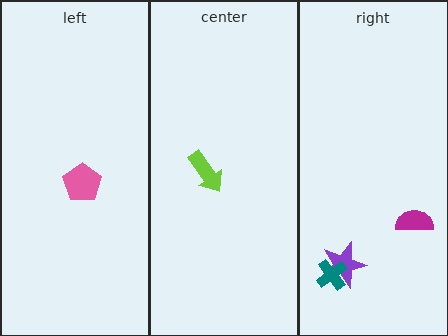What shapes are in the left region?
The pink pentagon.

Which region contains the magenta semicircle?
The right region.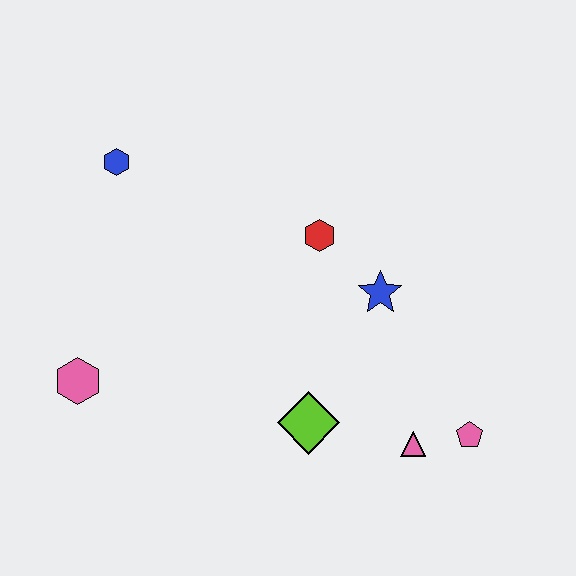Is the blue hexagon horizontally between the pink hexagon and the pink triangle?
Yes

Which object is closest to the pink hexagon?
The blue hexagon is closest to the pink hexagon.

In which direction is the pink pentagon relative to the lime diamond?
The pink pentagon is to the right of the lime diamond.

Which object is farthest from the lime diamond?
The blue hexagon is farthest from the lime diamond.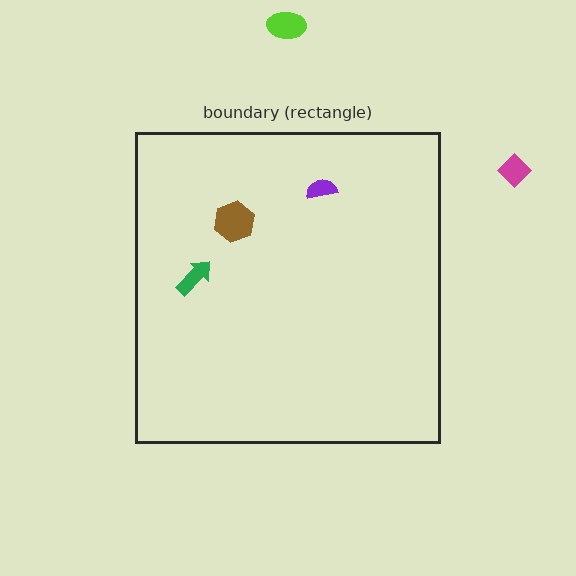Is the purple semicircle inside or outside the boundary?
Inside.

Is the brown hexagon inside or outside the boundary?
Inside.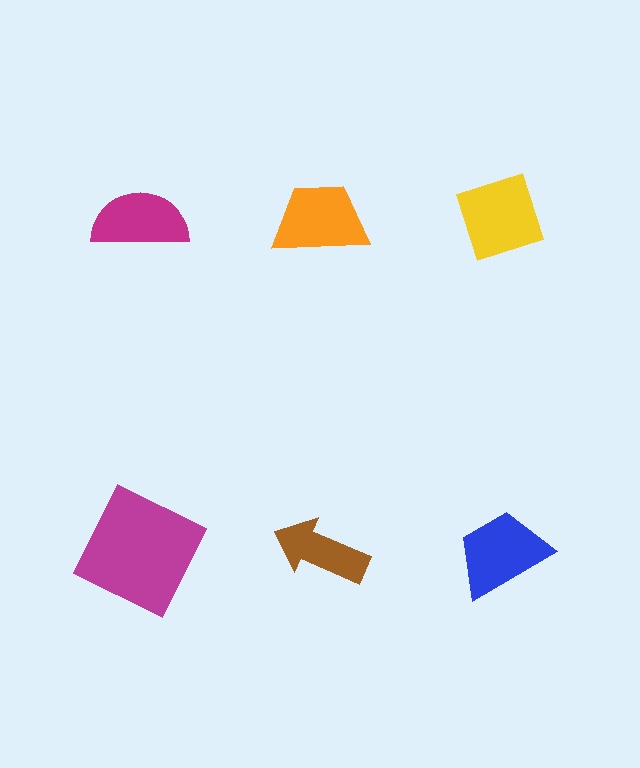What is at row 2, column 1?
A magenta square.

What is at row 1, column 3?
A yellow diamond.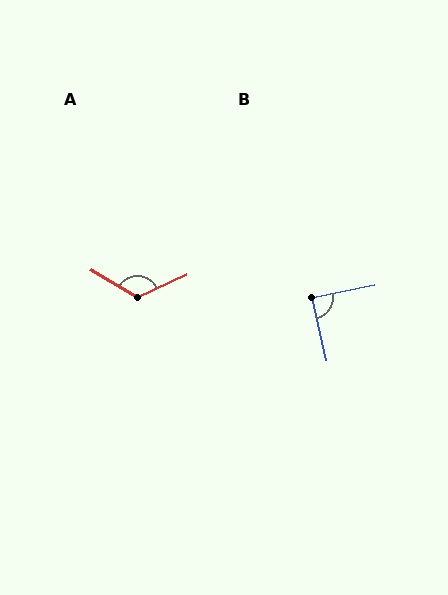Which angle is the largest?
A, at approximately 123 degrees.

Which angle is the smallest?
B, at approximately 89 degrees.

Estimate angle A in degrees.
Approximately 123 degrees.